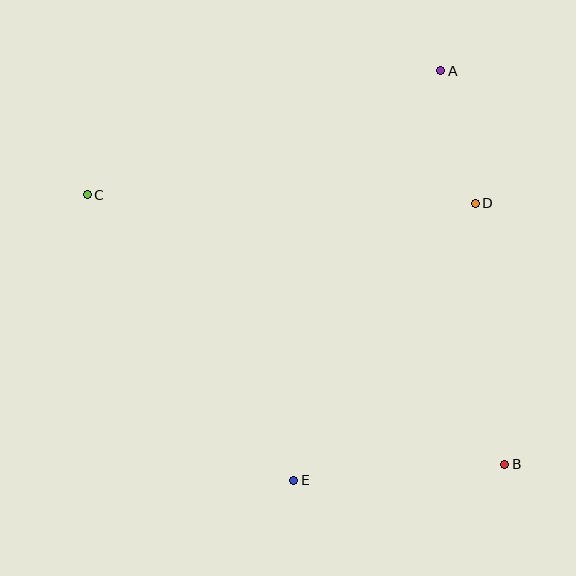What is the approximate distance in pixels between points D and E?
The distance between D and E is approximately 331 pixels.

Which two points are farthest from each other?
Points B and C are farthest from each other.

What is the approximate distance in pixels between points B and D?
The distance between B and D is approximately 263 pixels.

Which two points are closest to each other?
Points A and D are closest to each other.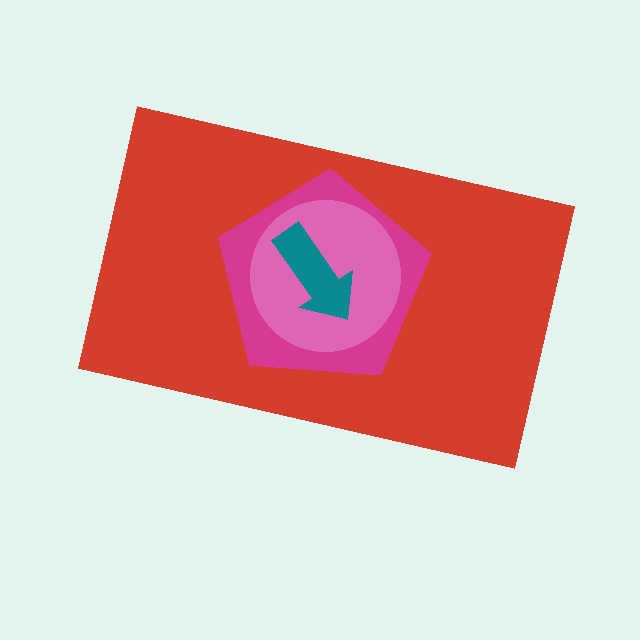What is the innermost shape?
The teal arrow.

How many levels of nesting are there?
4.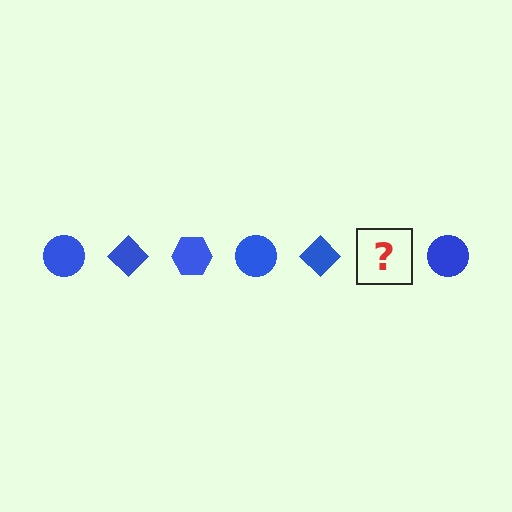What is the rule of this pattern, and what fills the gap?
The rule is that the pattern cycles through circle, diamond, hexagon shapes in blue. The gap should be filled with a blue hexagon.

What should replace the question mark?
The question mark should be replaced with a blue hexagon.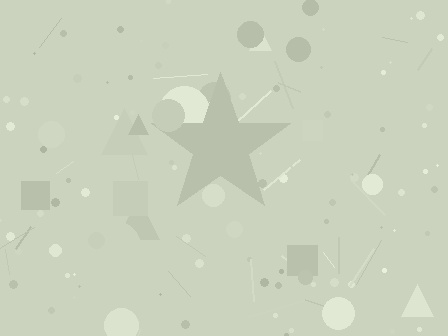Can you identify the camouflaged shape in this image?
The camouflaged shape is a star.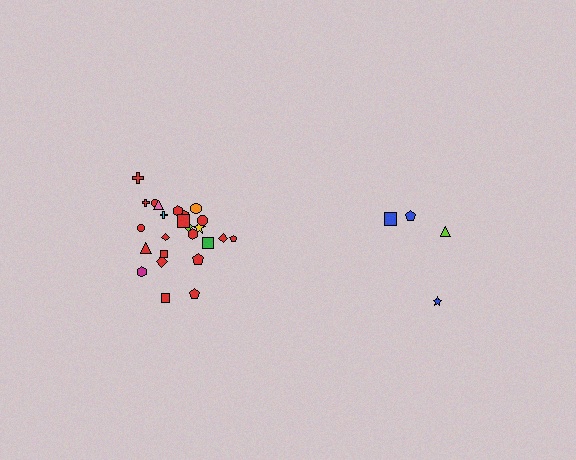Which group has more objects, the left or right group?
The left group.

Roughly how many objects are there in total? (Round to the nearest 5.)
Roughly 30 objects in total.